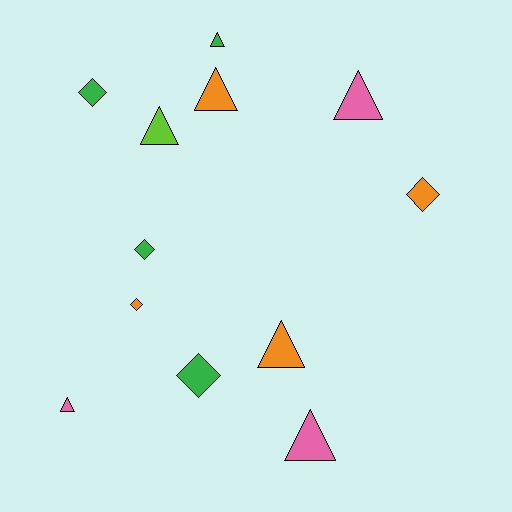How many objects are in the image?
There are 12 objects.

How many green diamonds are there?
There are 3 green diamonds.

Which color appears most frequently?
Orange, with 4 objects.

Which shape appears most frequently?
Triangle, with 7 objects.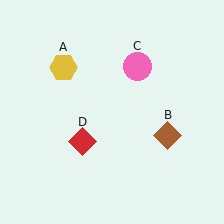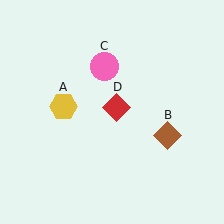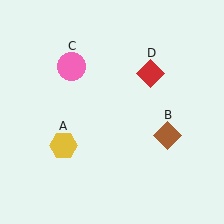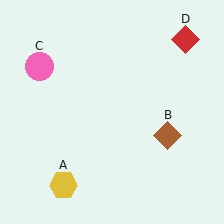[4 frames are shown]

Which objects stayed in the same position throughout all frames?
Brown diamond (object B) remained stationary.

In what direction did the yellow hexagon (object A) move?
The yellow hexagon (object A) moved down.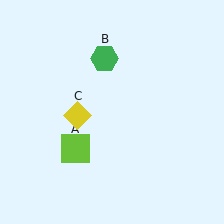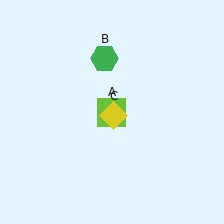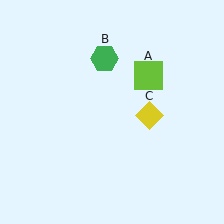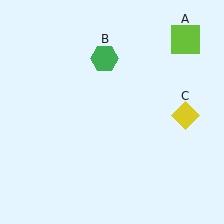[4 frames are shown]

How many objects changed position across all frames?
2 objects changed position: lime square (object A), yellow diamond (object C).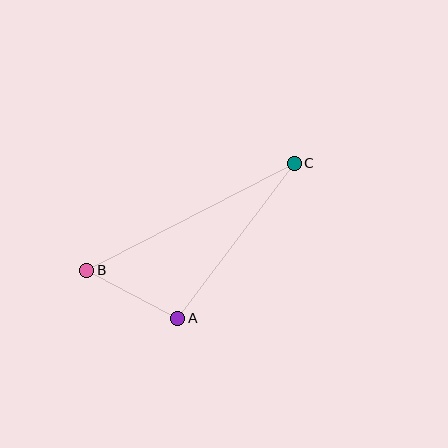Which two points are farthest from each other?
Points B and C are farthest from each other.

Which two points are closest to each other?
Points A and B are closest to each other.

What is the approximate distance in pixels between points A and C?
The distance between A and C is approximately 193 pixels.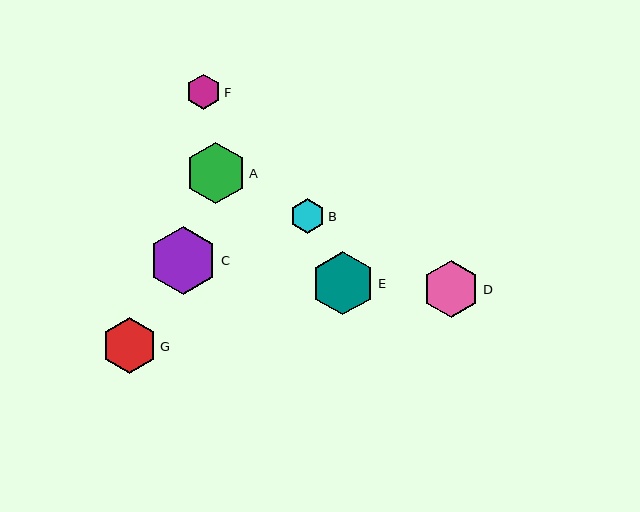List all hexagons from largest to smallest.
From largest to smallest: C, E, A, D, G, B, F.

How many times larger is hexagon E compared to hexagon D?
Hexagon E is approximately 1.1 times the size of hexagon D.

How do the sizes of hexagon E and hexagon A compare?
Hexagon E and hexagon A are approximately the same size.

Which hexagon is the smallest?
Hexagon F is the smallest with a size of approximately 35 pixels.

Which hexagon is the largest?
Hexagon C is the largest with a size of approximately 68 pixels.